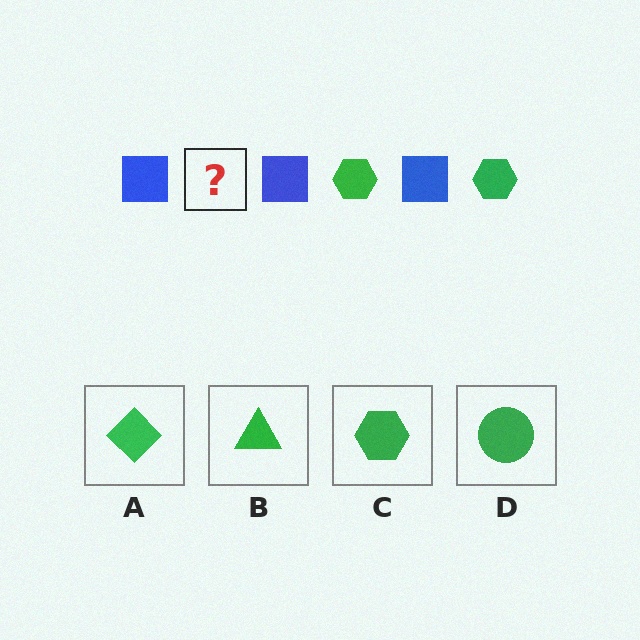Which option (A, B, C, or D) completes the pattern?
C.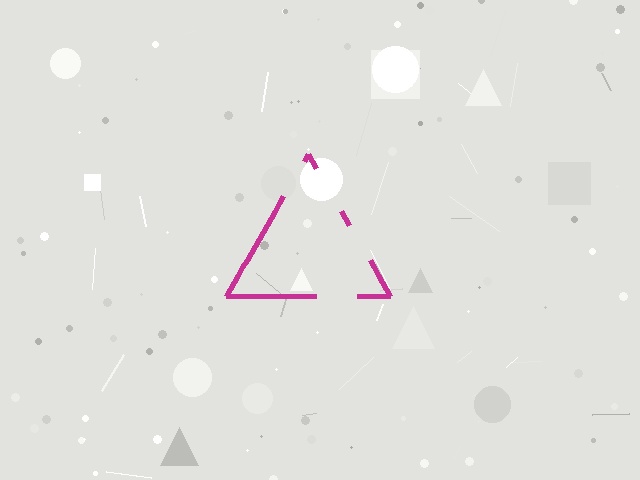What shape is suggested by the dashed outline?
The dashed outline suggests a triangle.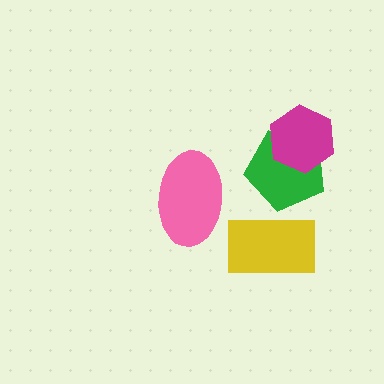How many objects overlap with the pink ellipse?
0 objects overlap with the pink ellipse.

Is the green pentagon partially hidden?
Yes, it is partially covered by another shape.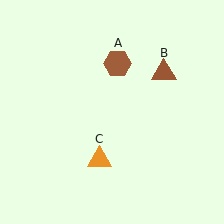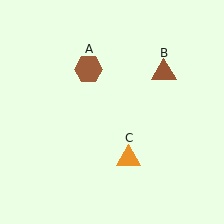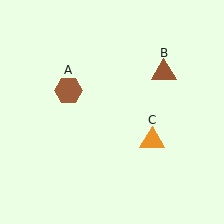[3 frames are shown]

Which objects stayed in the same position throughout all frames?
Brown triangle (object B) remained stationary.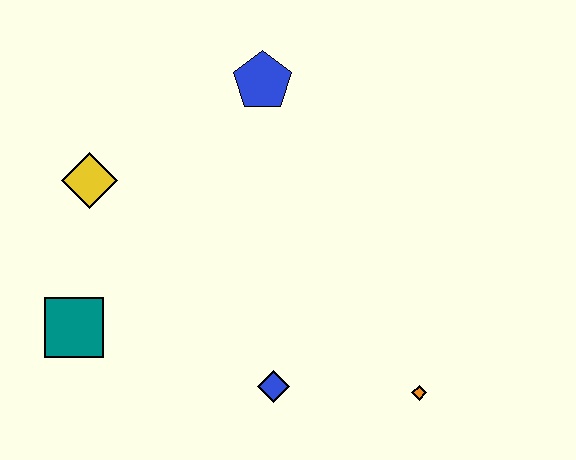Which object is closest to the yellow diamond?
The teal square is closest to the yellow diamond.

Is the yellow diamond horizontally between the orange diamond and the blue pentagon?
No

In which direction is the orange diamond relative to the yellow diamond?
The orange diamond is to the right of the yellow diamond.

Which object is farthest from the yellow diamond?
The orange diamond is farthest from the yellow diamond.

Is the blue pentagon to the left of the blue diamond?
Yes